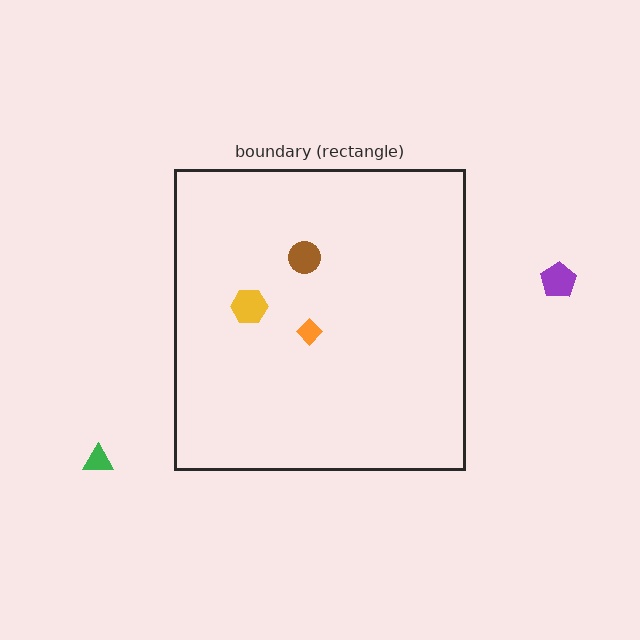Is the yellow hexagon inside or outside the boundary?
Inside.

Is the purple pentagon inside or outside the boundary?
Outside.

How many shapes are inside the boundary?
3 inside, 2 outside.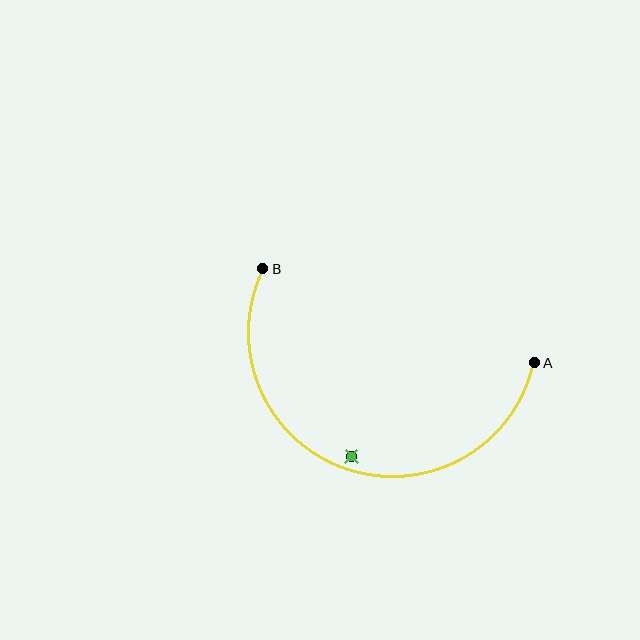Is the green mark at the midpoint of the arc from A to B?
No — the green mark does not lie on the arc at all. It sits slightly inside the curve.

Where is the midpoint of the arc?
The arc midpoint is the point on the curve farthest from the straight line joining A and B. It sits below that line.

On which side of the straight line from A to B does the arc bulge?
The arc bulges below the straight line connecting A and B.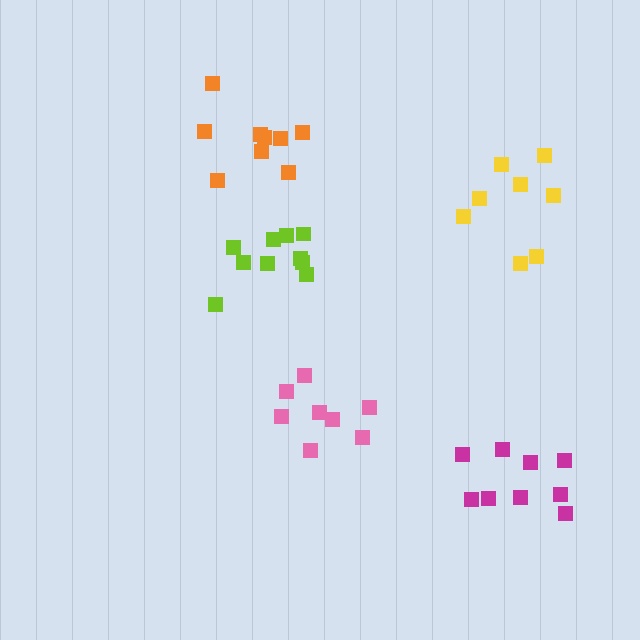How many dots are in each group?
Group 1: 10 dots, Group 2: 8 dots, Group 3: 8 dots, Group 4: 9 dots, Group 5: 9 dots (44 total).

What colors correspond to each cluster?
The clusters are colored: lime, pink, yellow, magenta, orange.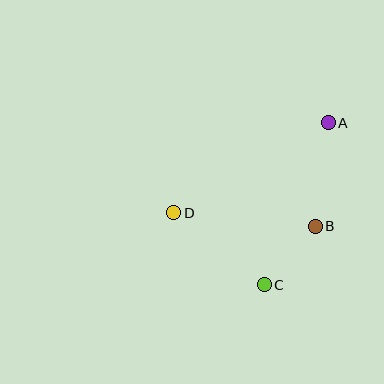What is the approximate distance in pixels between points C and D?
The distance between C and D is approximately 116 pixels.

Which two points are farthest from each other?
Points A and D are farthest from each other.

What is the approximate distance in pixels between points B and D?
The distance between B and D is approximately 142 pixels.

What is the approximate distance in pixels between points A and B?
The distance between A and B is approximately 104 pixels.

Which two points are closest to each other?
Points B and C are closest to each other.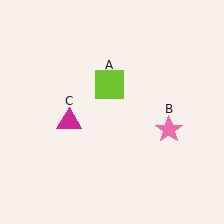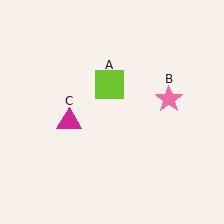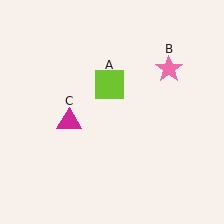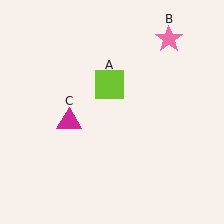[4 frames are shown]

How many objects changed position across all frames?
1 object changed position: pink star (object B).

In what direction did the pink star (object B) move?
The pink star (object B) moved up.